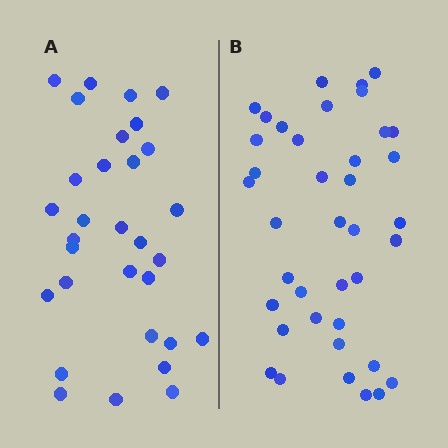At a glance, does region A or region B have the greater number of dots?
Region B (the right region) has more dots.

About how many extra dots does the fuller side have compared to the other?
Region B has roughly 8 or so more dots than region A.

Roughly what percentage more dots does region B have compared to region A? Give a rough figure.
About 25% more.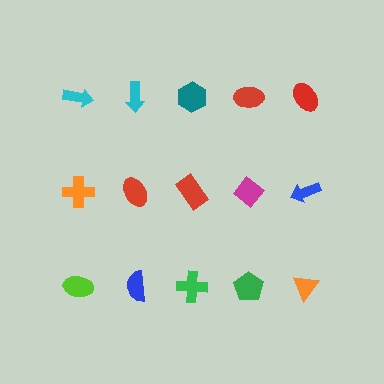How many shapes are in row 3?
5 shapes.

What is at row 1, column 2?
A cyan arrow.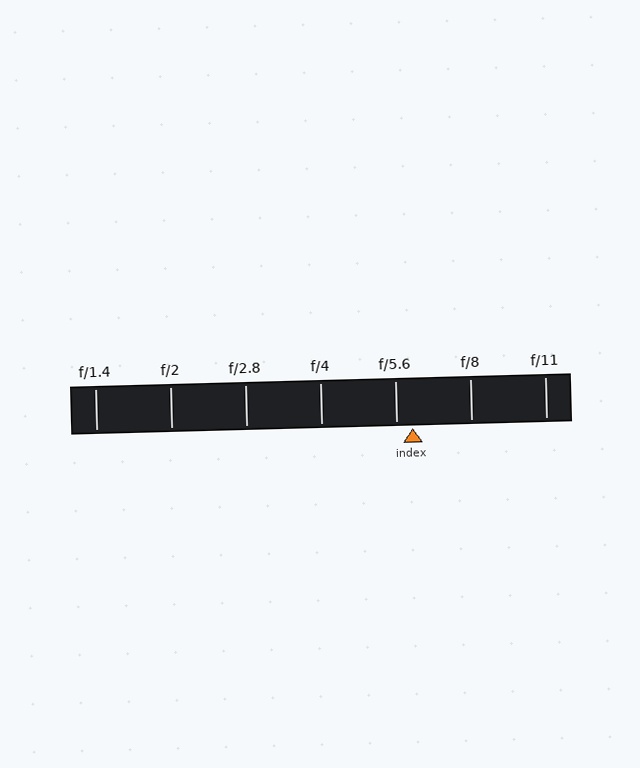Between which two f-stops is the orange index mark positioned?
The index mark is between f/5.6 and f/8.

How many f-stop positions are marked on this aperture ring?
There are 7 f-stop positions marked.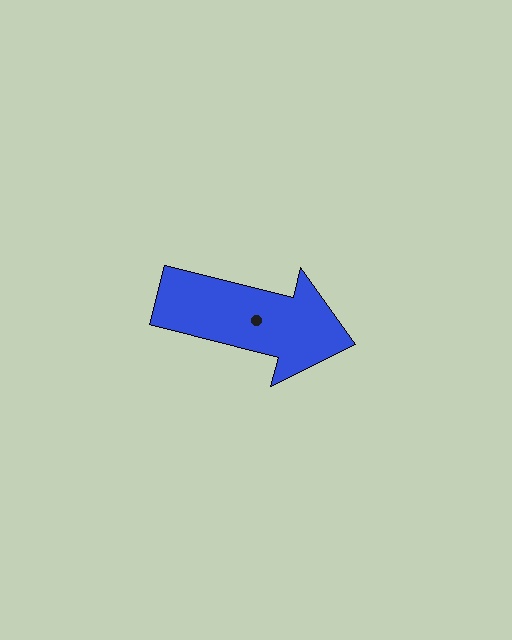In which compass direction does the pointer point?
East.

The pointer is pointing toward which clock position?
Roughly 3 o'clock.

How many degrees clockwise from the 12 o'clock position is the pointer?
Approximately 104 degrees.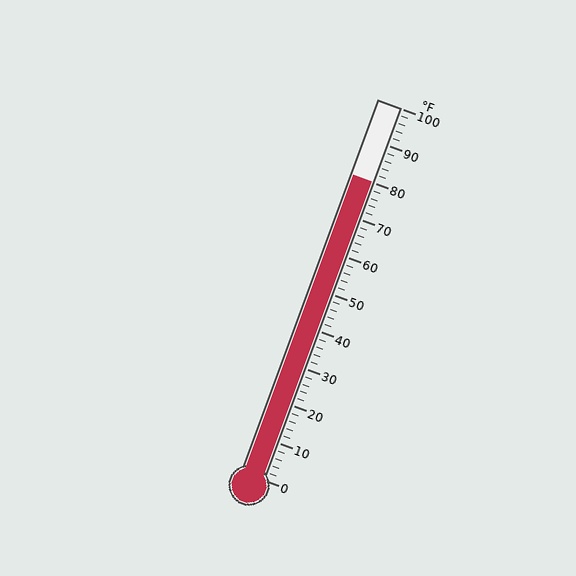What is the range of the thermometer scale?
The thermometer scale ranges from 0°F to 100°F.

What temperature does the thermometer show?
The thermometer shows approximately 80°F.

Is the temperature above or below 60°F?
The temperature is above 60°F.